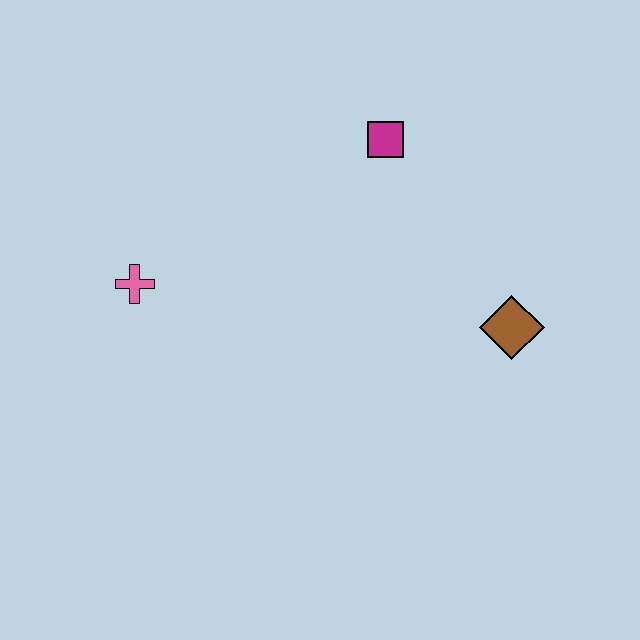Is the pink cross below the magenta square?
Yes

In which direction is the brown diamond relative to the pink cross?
The brown diamond is to the right of the pink cross.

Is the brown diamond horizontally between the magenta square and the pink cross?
No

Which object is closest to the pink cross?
The magenta square is closest to the pink cross.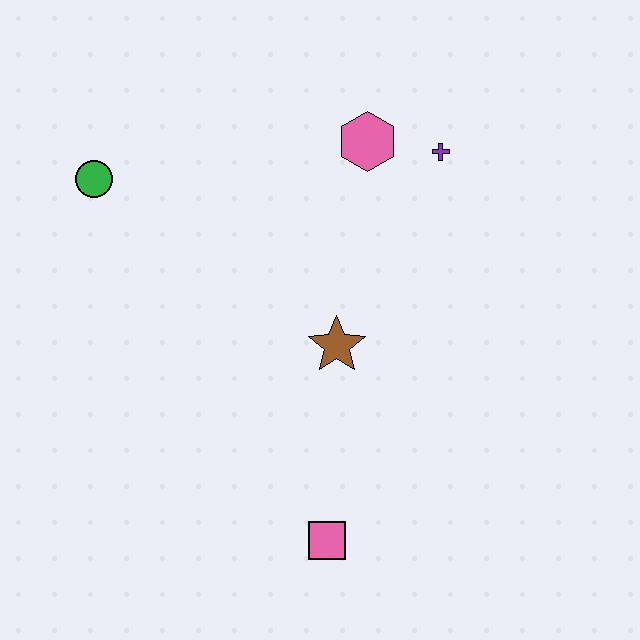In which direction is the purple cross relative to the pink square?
The purple cross is above the pink square.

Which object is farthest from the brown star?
The green circle is farthest from the brown star.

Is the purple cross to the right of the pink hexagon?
Yes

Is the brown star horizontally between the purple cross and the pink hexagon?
No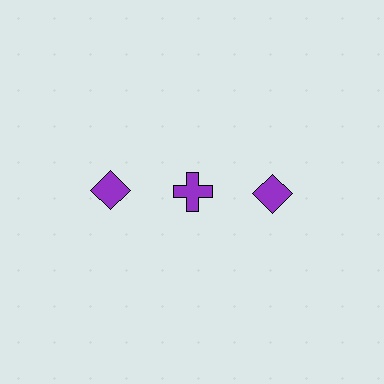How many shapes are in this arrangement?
There are 3 shapes arranged in a grid pattern.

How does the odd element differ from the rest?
It has a different shape: cross instead of diamond.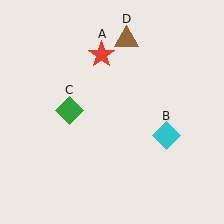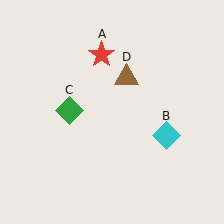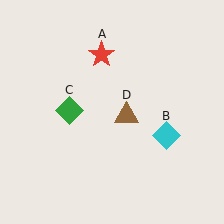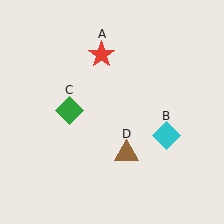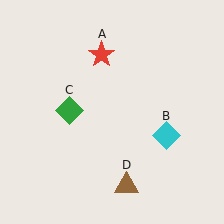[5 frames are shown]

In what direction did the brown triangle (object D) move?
The brown triangle (object D) moved down.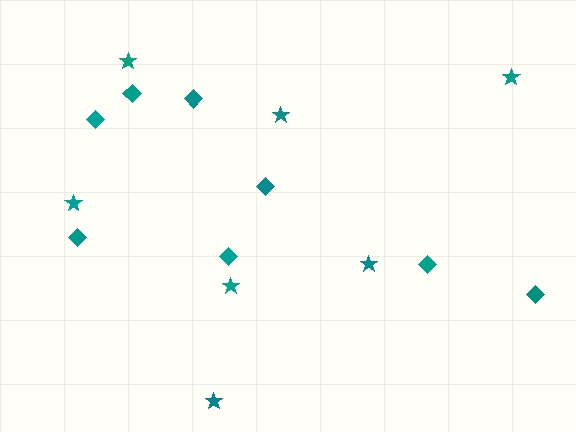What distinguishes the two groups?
There are 2 groups: one group of stars (7) and one group of diamonds (8).